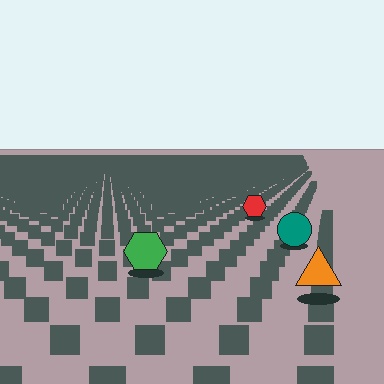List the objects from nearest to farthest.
From nearest to farthest: the orange triangle, the green hexagon, the teal circle, the red hexagon.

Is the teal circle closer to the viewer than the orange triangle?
No. The orange triangle is closer — you can tell from the texture gradient: the ground texture is coarser near it.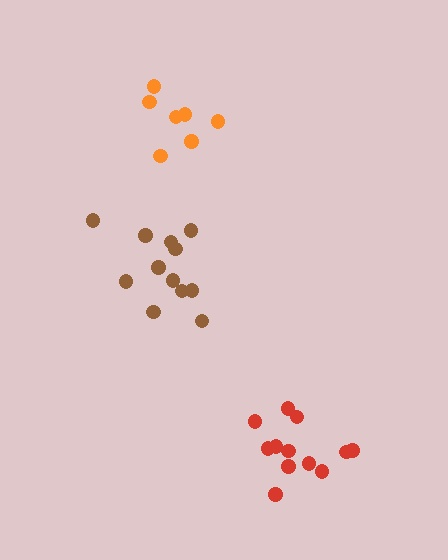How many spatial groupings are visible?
There are 3 spatial groupings.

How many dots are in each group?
Group 1: 12 dots, Group 2: 12 dots, Group 3: 7 dots (31 total).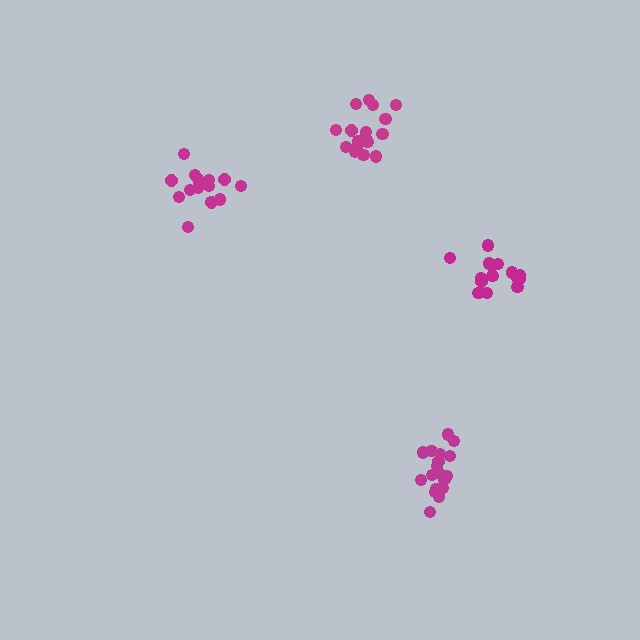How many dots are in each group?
Group 1: 18 dots, Group 2: 17 dots, Group 3: 15 dots, Group 4: 20 dots (70 total).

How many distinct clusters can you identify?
There are 4 distinct clusters.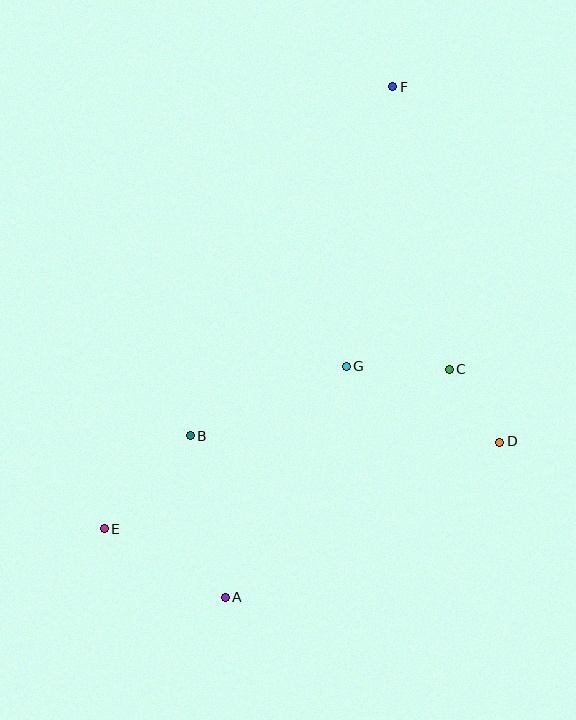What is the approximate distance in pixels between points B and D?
The distance between B and D is approximately 310 pixels.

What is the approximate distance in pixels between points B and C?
The distance between B and C is approximately 268 pixels.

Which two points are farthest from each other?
Points A and F are farthest from each other.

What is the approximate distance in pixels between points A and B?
The distance between A and B is approximately 165 pixels.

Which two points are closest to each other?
Points C and D are closest to each other.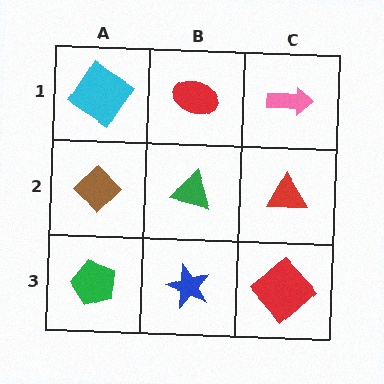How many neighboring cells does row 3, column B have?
3.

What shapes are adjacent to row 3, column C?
A red triangle (row 2, column C), a blue star (row 3, column B).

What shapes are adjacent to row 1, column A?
A brown diamond (row 2, column A), a red ellipse (row 1, column B).